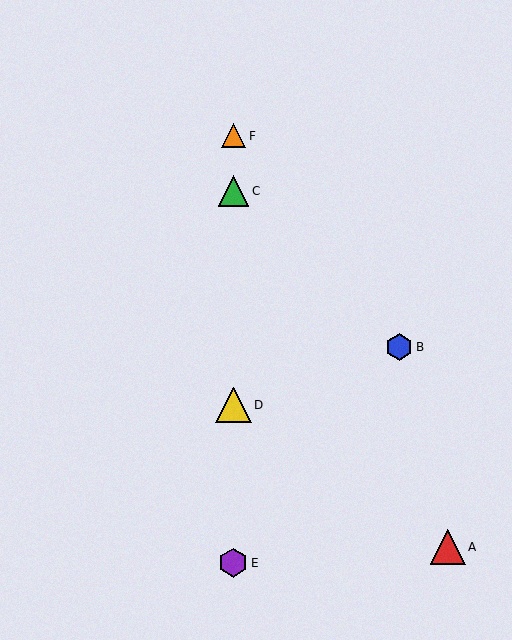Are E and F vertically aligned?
Yes, both are at x≈233.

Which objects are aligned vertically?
Objects C, D, E, F are aligned vertically.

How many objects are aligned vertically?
4 objects (C, D, E, F) are aligned vertically.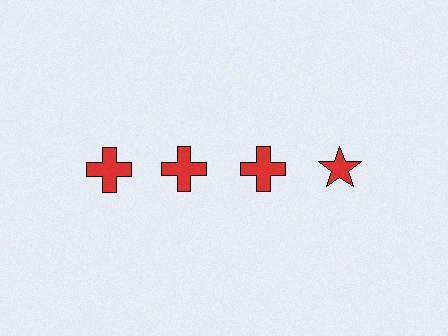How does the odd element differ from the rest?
It has a different shape: star instead of cross.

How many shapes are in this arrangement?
There are 4 shapes arranged in a grid pattern.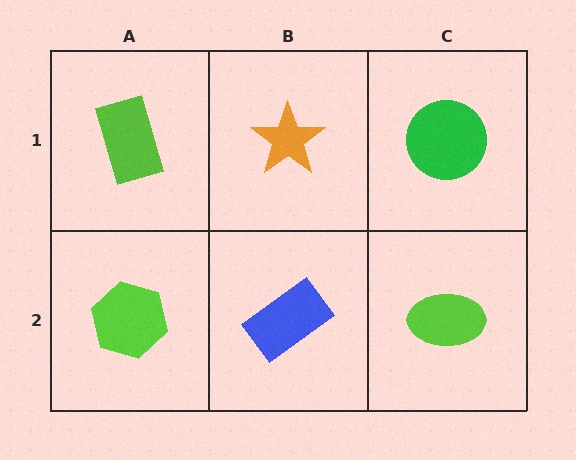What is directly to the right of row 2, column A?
A blue rectangle.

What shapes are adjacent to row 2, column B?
An orange star (row 1, column B), a lime hexagon (row 2, column A), a lime ellipse (row 2, column C).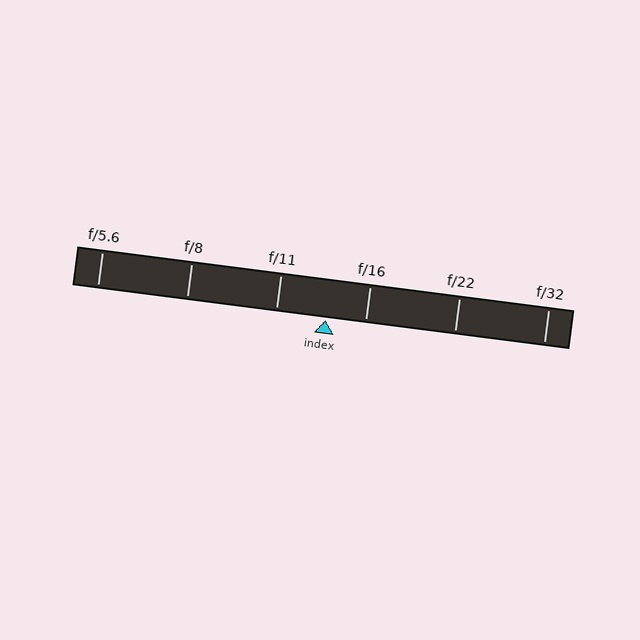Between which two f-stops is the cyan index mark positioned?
The index mark is between f/11 and f/16.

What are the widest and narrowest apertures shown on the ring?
The widest aperture shown is f/5.6 and the narrowest is f/32.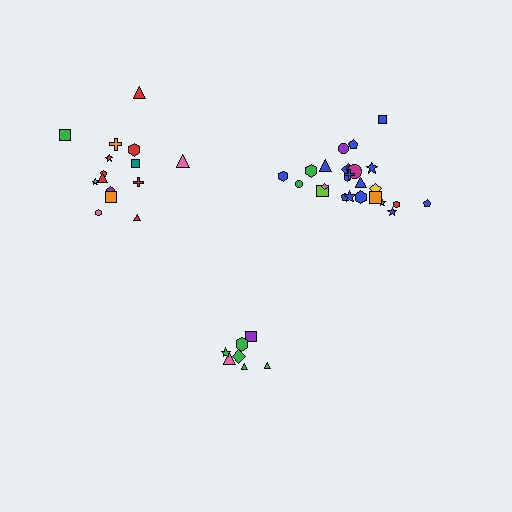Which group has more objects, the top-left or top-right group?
The top-right group.